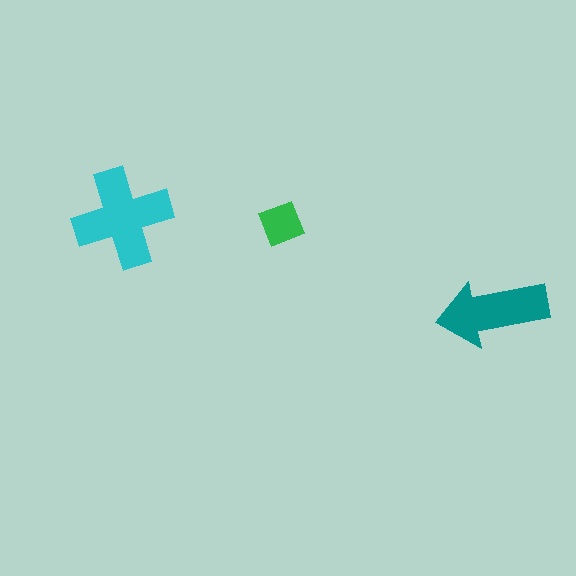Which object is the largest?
The cyan cross.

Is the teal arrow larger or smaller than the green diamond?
Larger.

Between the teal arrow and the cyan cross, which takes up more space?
The cyan cross.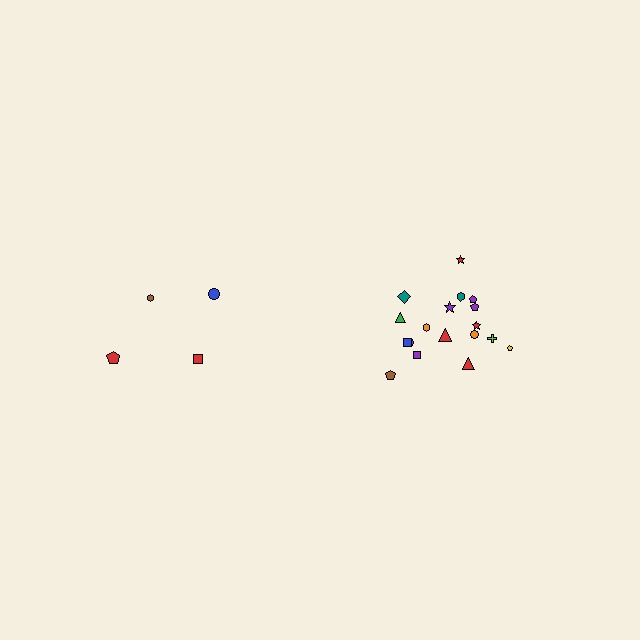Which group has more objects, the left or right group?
The right group.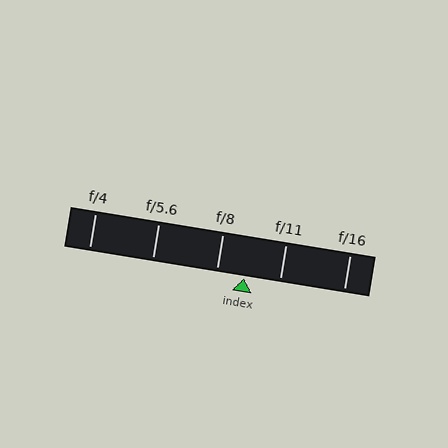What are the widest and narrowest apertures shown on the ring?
The widest aperture shown is f/4 and the narrowest is f/16.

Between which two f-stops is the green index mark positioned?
The index mark is between f/8 and f/11.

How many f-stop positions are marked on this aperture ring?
There are 5 f-stop positions marked.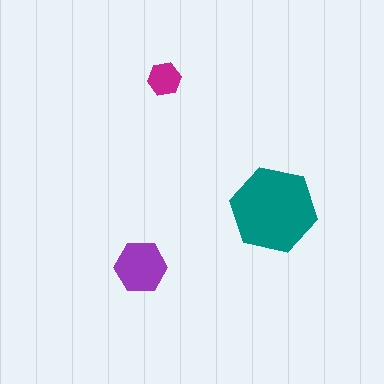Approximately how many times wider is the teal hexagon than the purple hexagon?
About 1.5 times wider.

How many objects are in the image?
There are 3 objects in the image.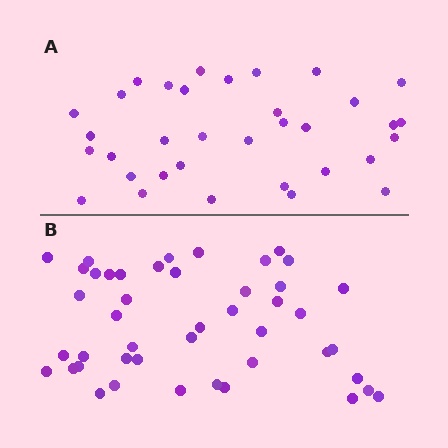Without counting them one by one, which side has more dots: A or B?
Region B (the bottom region) has more dots.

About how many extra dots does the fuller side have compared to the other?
Region B has roughly 12 or so more dots than region A.